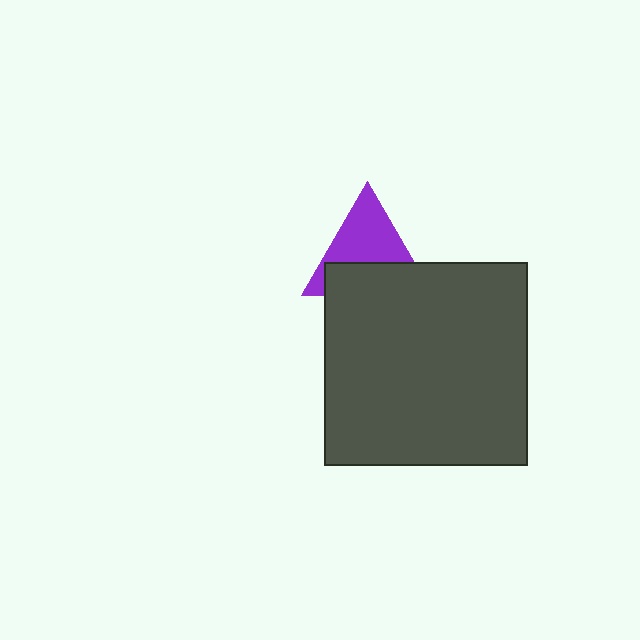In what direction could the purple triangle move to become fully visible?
The purple triangle could move up. That would shift it out from behind the dark gray square entirely.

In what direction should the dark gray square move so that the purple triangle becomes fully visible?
The dark gray square should move down. That is the shortest direction to clear the overlap and leave the purple triangle fully visible.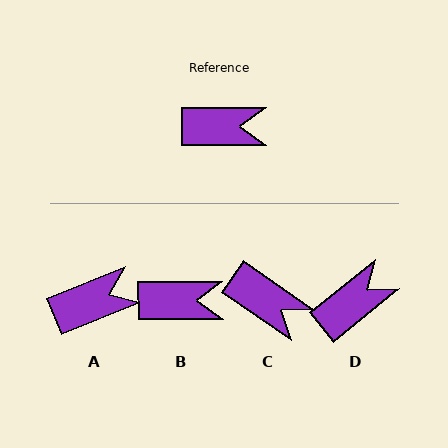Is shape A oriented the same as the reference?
No, it is off by about 22 degrees.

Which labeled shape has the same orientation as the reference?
B.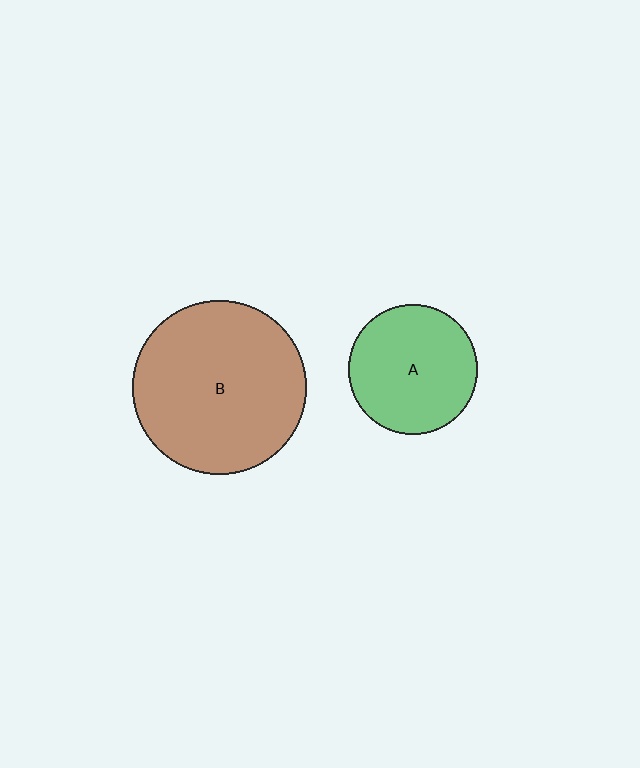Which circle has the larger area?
Circle B (brown).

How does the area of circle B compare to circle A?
Approximately 1.8 times.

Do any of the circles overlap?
No, none of the circles overlap.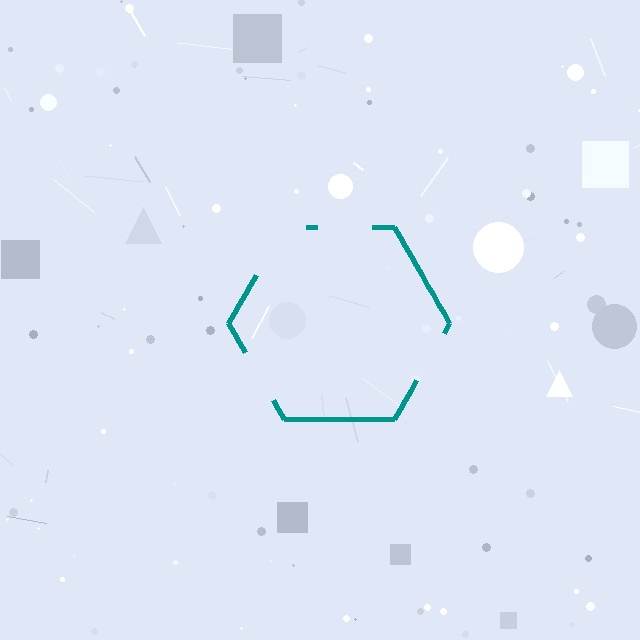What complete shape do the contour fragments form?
The contour fragments form a hexagon.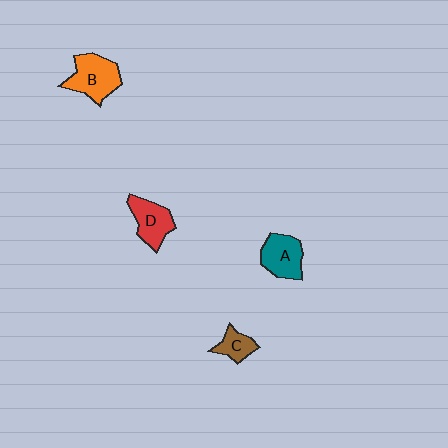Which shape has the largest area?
Shape B (orange).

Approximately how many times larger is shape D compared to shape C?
Approximately 1.7 times.